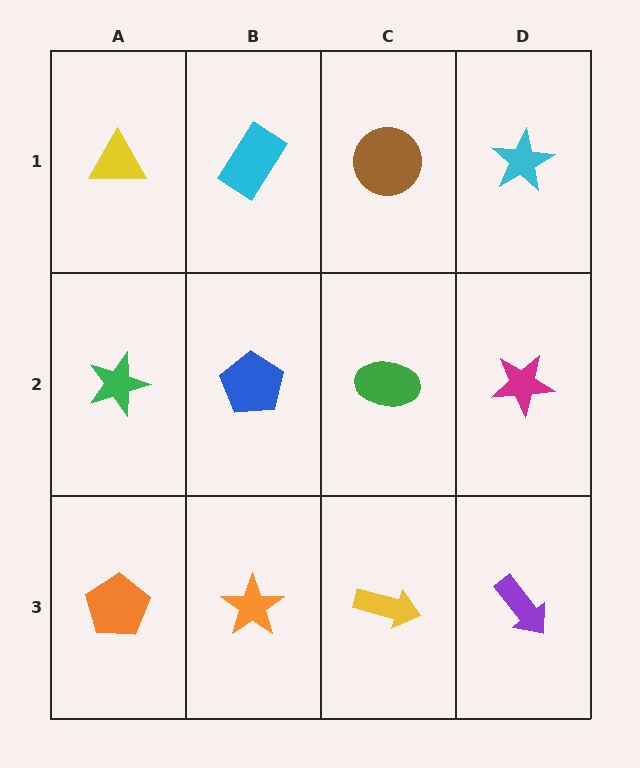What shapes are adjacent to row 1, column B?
A blue pentagon (row 2, column B), a yellow triangle (row 1, column A), a brown circle (row 1, column C).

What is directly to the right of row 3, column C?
A purple arrow.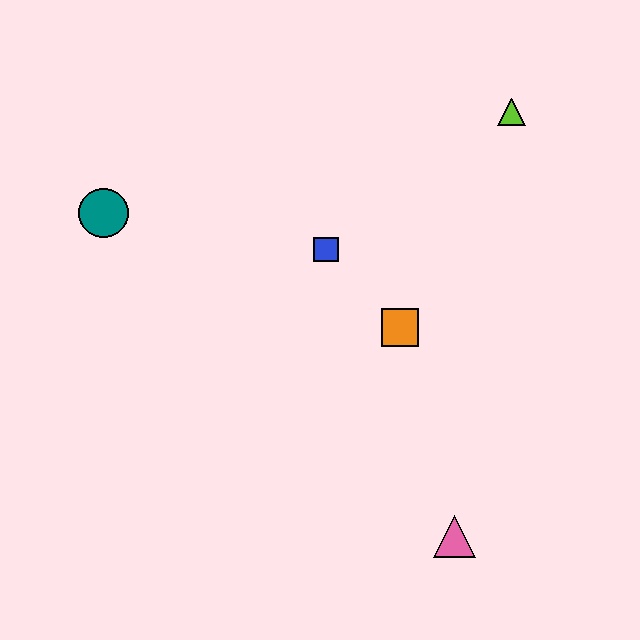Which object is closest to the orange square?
The blue square is closest to the orange square.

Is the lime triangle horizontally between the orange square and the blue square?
No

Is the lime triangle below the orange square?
No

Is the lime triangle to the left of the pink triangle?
No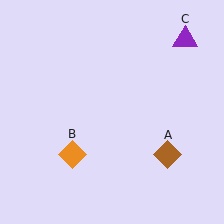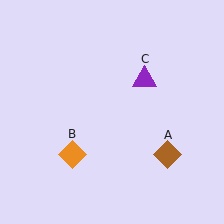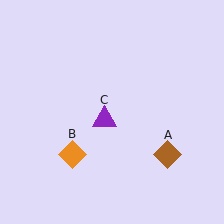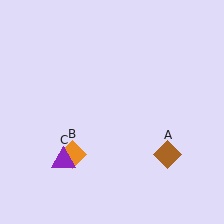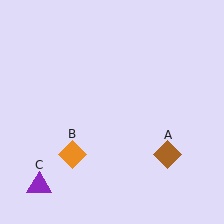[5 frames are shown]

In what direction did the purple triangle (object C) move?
The purple triangle (object C) moved down and to the left.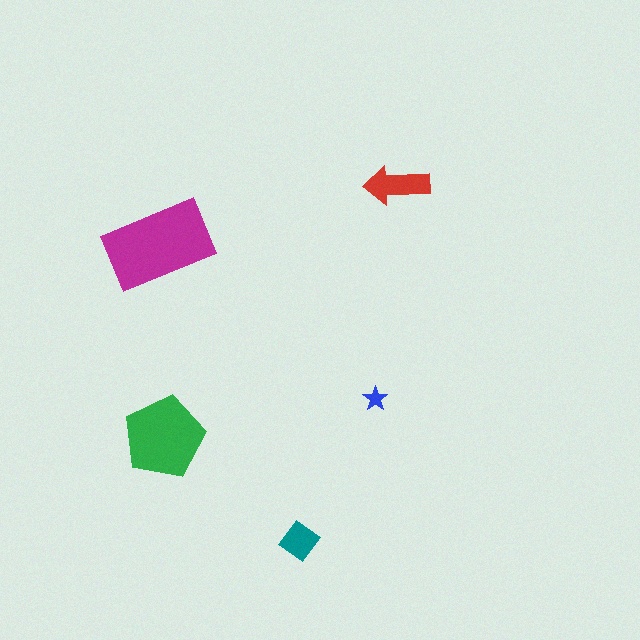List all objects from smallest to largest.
The blue star, the teal diamond, the red arrow, the green pentagon, the magenta rectangle.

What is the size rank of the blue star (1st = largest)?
5th.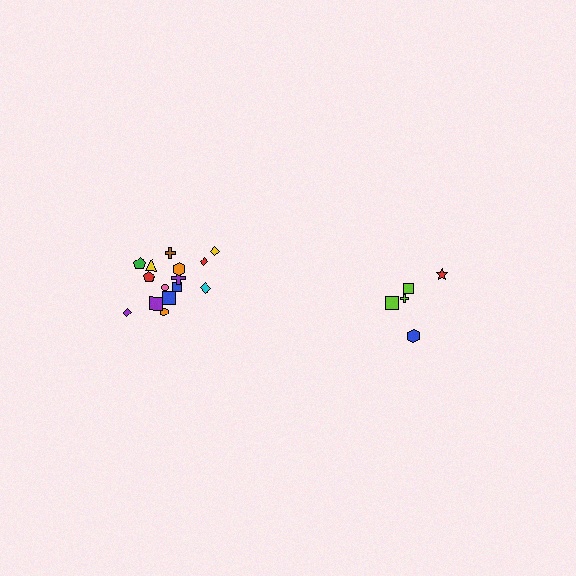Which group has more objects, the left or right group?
The left group.